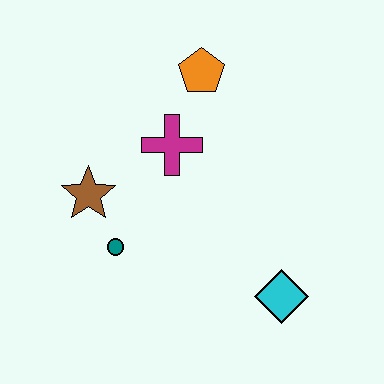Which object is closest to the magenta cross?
The orange pentagon is closest to the magenta cross.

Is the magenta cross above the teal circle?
Yes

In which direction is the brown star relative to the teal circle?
The brown star is above the teal circle.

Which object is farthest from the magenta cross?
The cyan diamond is farthest from the magenta cross.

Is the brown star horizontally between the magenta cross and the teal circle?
No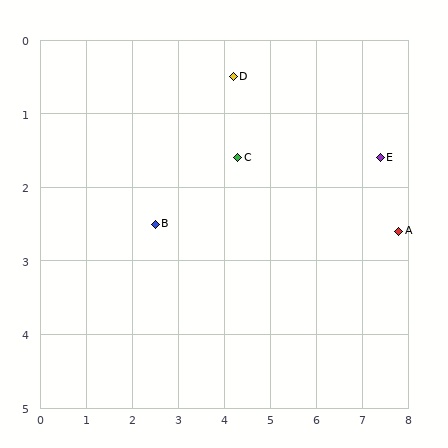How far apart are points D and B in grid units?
Points D and B are about 2.6 grid units apart.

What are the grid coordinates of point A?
Point A is at approximately (7.8, 2.6).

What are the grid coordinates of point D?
Point D is at approximately (4.2, 0.5).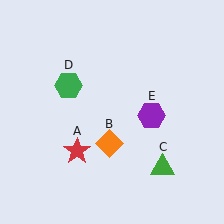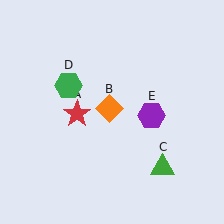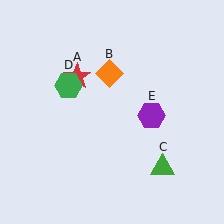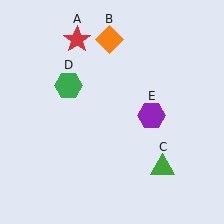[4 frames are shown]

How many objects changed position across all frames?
2 objects changed position: red star (object A), orange diamond (object B).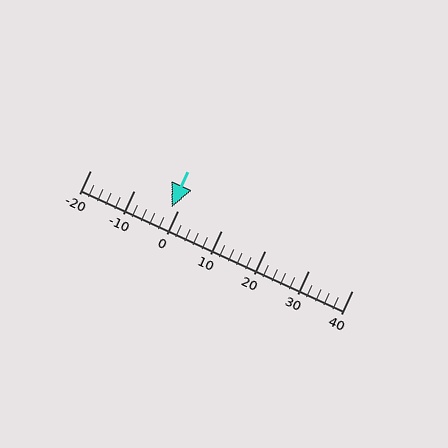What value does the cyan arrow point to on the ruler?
The cyan arrow points to approximately -1.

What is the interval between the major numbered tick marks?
The major tick marks are spaced 10 units apart.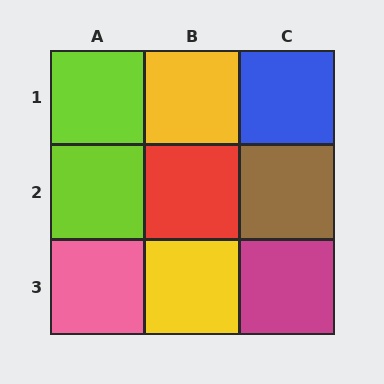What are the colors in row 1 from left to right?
Lime, yellow, blue.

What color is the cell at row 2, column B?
Red.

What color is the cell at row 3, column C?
Magenta.